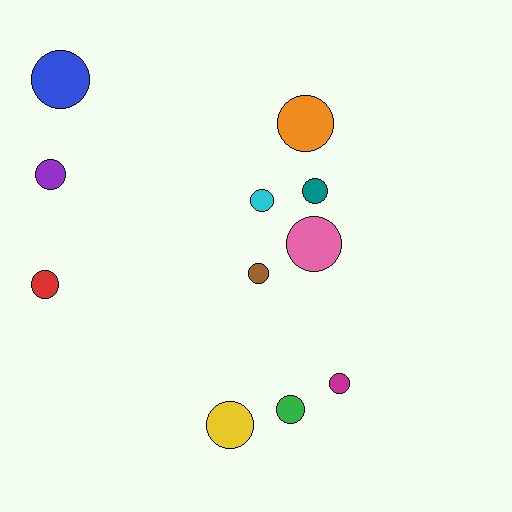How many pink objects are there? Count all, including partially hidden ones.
There is 1 pink object.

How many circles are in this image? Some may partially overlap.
There are 11 circles.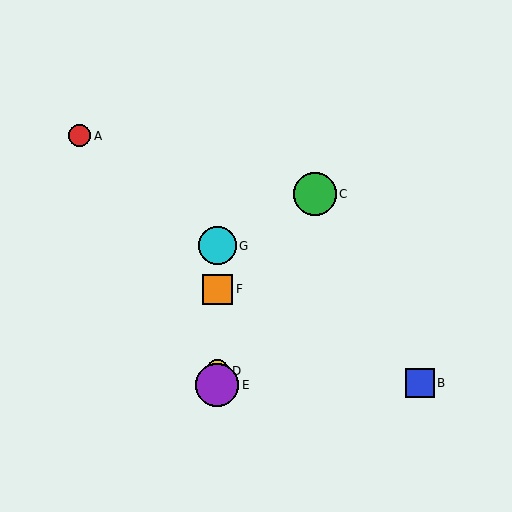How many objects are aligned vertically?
4 objects (D, E, F, G) are aligned vertically.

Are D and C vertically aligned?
No, D is at x≈217 and C is at x≈315.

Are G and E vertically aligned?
Yes, both are at x≈217.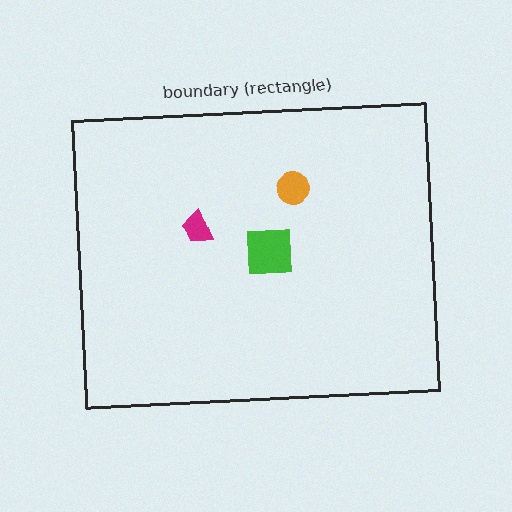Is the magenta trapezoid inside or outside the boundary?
Inside.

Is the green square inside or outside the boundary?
Inside.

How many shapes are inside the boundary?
3 inside, 0 outside.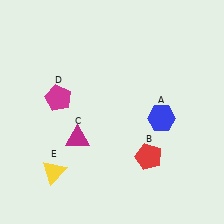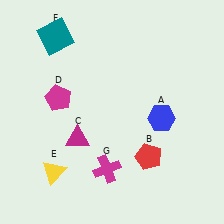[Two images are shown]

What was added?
A teal square (F), a magenta cross (G) were added in Image 2.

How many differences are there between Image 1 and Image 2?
There are 2 differences between the two images.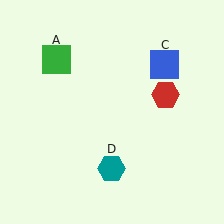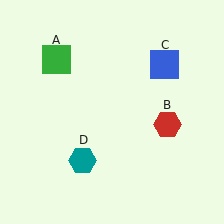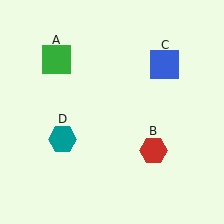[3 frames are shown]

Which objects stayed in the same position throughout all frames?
Green square (object A) and blue square (object C) remained stationary.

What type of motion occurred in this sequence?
The red hexagon (object B), teal hexagon (object D) rotated clockwise around the center of the scene.